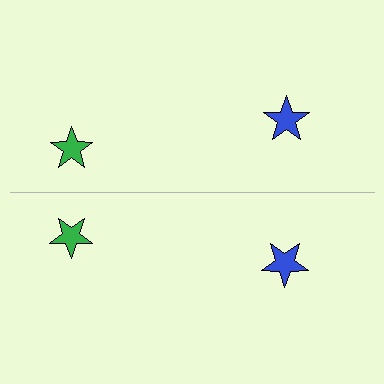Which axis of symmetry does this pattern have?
The pattern has a horizontal axis of symmetry running through the center of the image.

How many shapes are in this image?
There are 4 shapes in this image.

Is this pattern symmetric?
Yes, this pattern has bilateral (reflection) symmetry.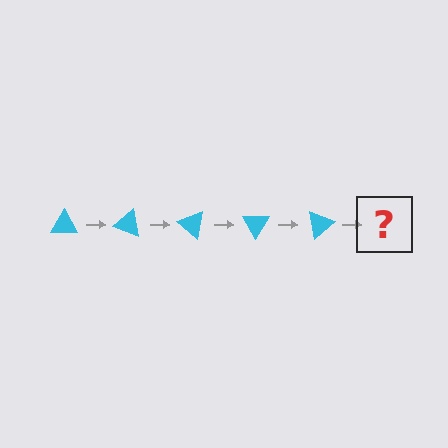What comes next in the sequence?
The next element should be a cyan triangle rotated 100 degrees.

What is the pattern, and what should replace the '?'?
The pattern is that the triangle rotates 20 degrees each step. The '?' should be a cyan triangle rotated 100 degrees.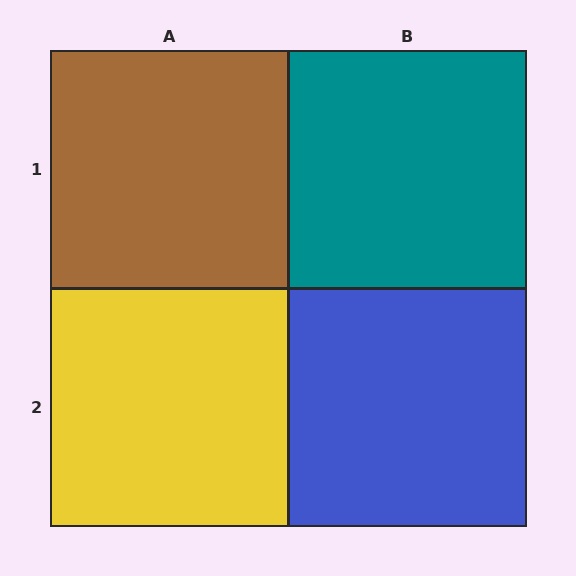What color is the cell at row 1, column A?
Brown.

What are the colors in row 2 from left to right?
Yellow, blue.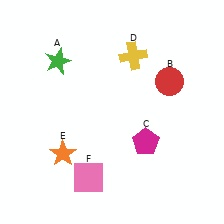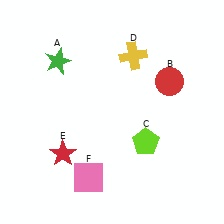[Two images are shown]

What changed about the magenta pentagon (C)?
In Image 1, C is magenta. In Image 2, it changed to lime.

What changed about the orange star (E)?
In Image 1, E is orange. In Image 2, it changed to red.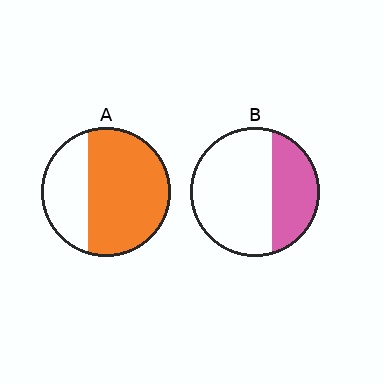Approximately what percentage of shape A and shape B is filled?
A is approximately 65% and B is approximately 35%.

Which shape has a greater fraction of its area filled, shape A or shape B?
Shape A.